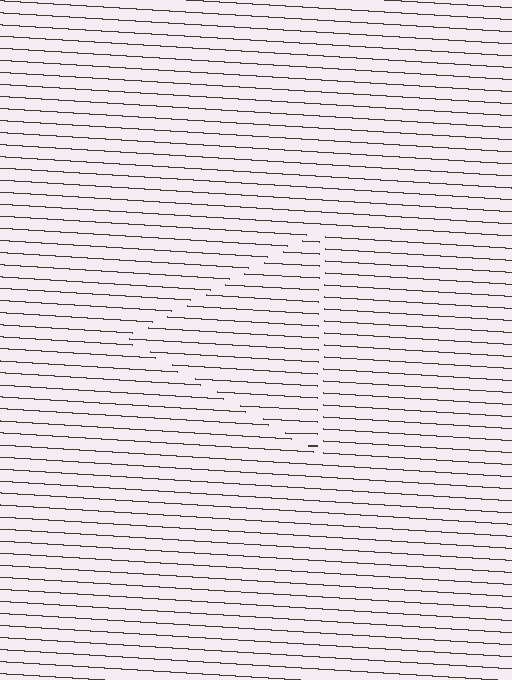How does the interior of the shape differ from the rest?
The interior of the shape contains the same grating, shifted by half a period — the contour is defined by the phase discontinuity where line-ends from the inner and outer gratings abut.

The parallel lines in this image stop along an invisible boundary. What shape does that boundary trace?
An illusory triangle. The interior of the shape contains the same grating, shifted by half a period — the contour is defined by the phase discontinuity where line-ends from the inner and outer gratings abut.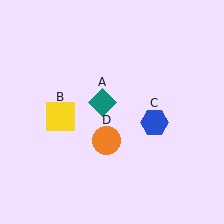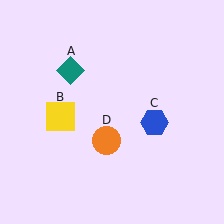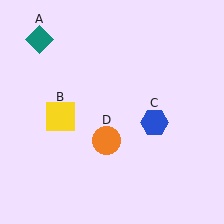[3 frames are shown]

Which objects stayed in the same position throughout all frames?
Yellow square (object B) and blue hexagon (object C) and orange circle (object D) remained stationary.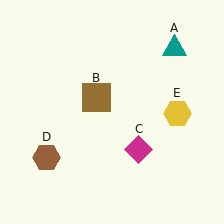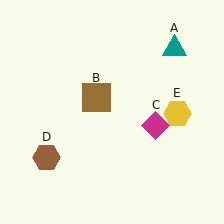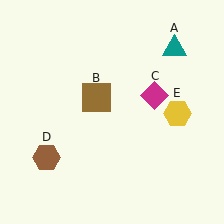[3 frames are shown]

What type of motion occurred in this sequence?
The magenta diamond (object C) rotated counterclockwise around the center of the scene.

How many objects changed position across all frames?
1 object changed position: magenta diamond (object C).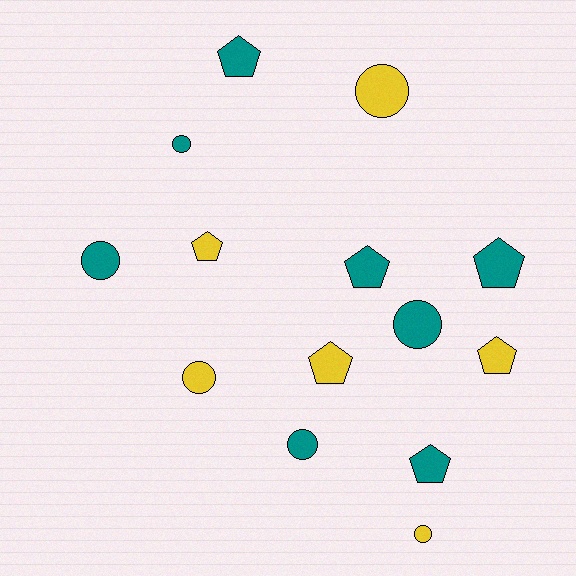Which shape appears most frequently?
Circle, with 7 objects.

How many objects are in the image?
There are 14 objects.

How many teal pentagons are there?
There are 4 teal pentagons.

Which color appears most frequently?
Teal, with 8 objects.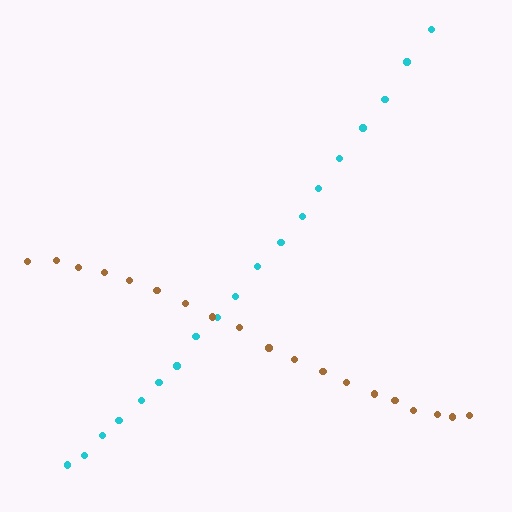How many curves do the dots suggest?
There are 2 distinct paths.